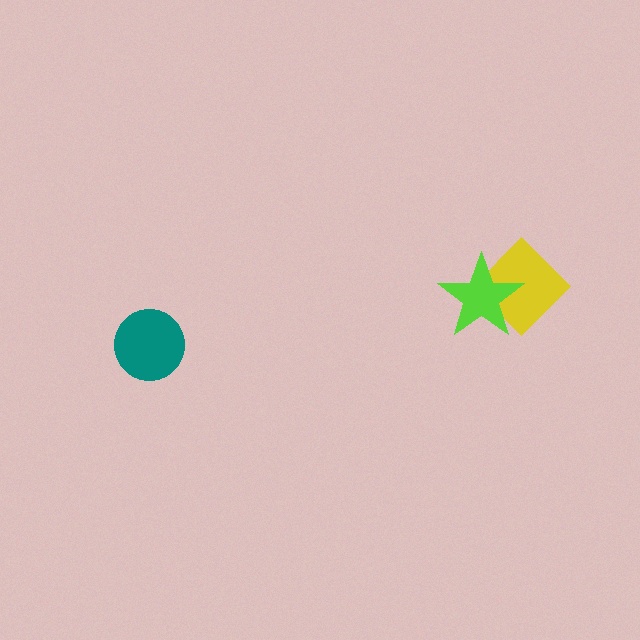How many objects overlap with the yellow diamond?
1 object overlaps with the yellow diamond.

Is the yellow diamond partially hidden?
Yes, it is partially covered by another shape.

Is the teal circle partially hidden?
No, no other shape covers it.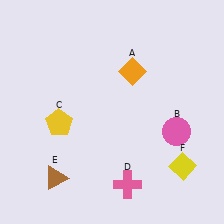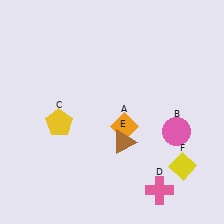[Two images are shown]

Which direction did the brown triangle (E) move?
The brown triangle (E) moved right.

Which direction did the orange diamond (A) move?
The orange diamond (A) moved down.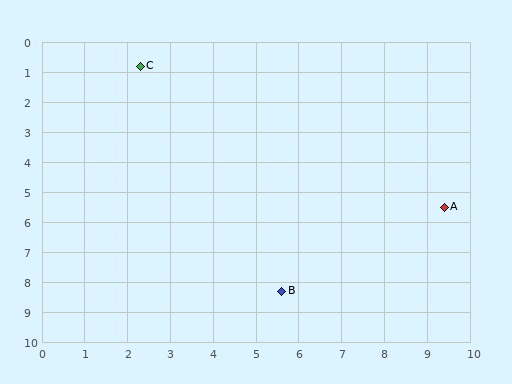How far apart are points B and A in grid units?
Points B and A are about 4.7 grid units apart.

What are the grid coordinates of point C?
Point C is at approximately (2.3, 0.8).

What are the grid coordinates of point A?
Point A is at approximately (9.4, 5.5).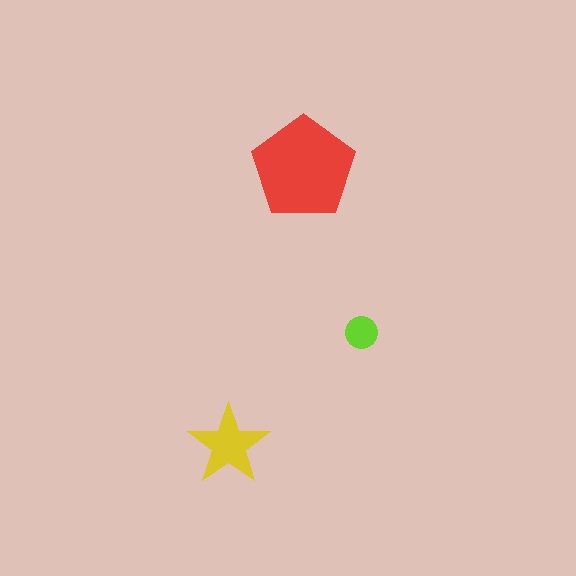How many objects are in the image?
There are 3 objects in the image.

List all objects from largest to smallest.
The red pentagon, the yellow star, the lime circle.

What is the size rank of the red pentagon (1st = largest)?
1st.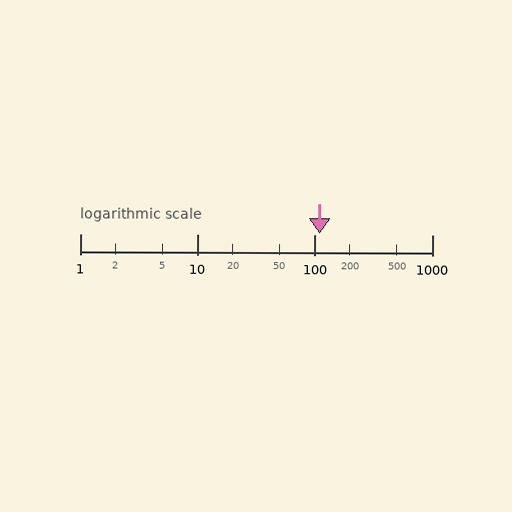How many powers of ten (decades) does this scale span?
The scale spans 3 decades, from 1 to 1000.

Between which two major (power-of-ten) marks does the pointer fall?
The pointer is between 100 and 1000.